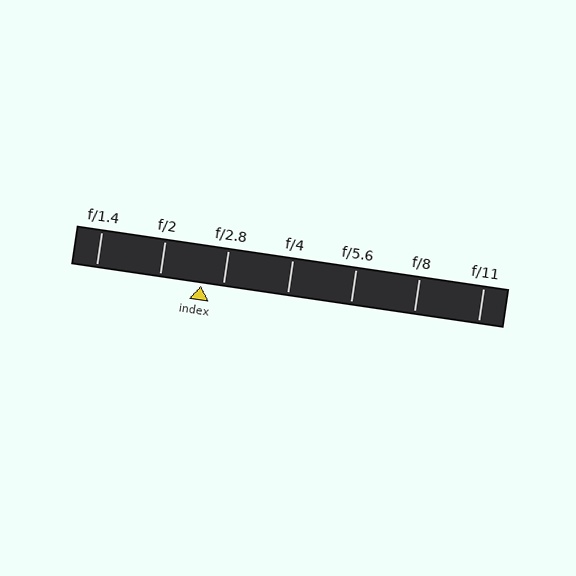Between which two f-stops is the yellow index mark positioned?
The index mark is between f/2 and f/2.8.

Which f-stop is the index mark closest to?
The index mark is closest to f/2.8.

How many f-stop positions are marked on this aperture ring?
There are 7 f-stop positions marked.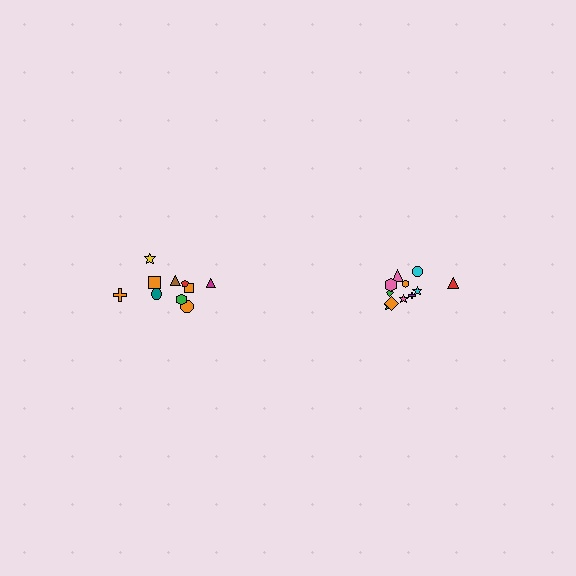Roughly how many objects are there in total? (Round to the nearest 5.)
Roughly 20 objects in total.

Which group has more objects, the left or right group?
The right group.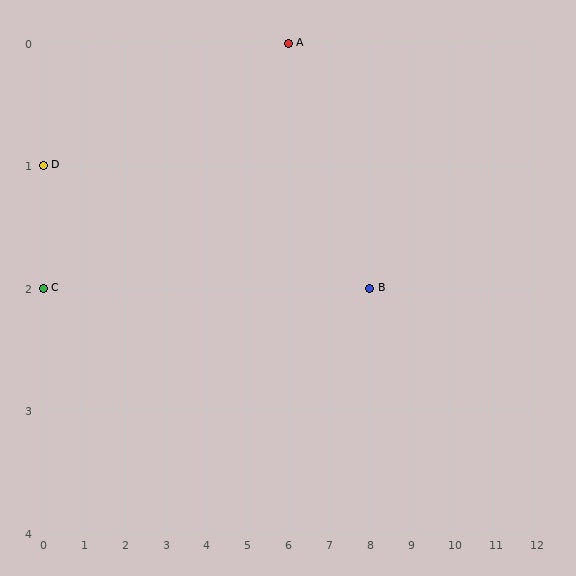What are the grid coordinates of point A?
Point A is at grid coordinates (6, 0).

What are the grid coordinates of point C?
Point C is at grid coordinates (0, 2).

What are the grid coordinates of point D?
Point D is at grid coordinates (0, 1).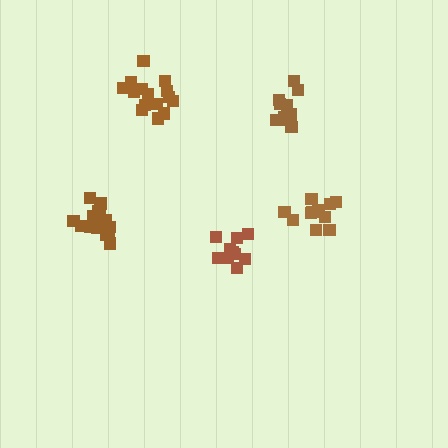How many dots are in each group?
Group 1: 10 dots, Group 2: 10 dots, Group 3: 16 dots, Group 4: 16 dots, Group 5: 11 dots (63 total).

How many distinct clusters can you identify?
There are 5 distinct clusters.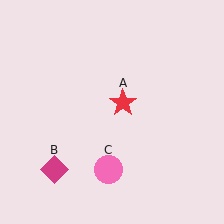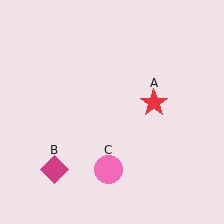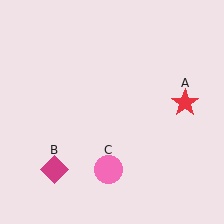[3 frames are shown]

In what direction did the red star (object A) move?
The red star (object A) moved right.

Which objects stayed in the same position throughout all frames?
Magenta diamond (object B) and pink circle (object C) remained stationary.